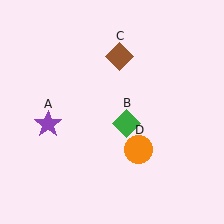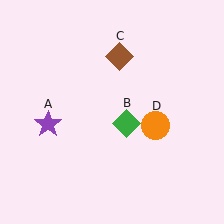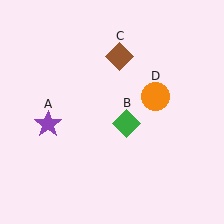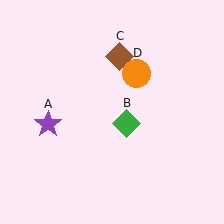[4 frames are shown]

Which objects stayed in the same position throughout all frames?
Purple star (object A) and green diamond (object B) and brown diamond (object C) remained stationary.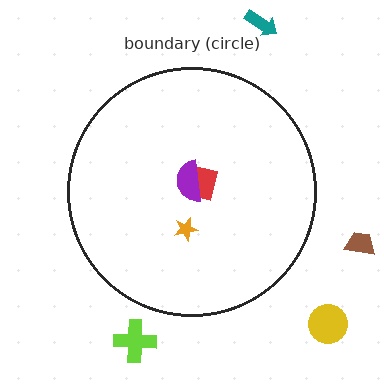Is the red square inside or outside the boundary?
Inside.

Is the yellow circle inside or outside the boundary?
Outside.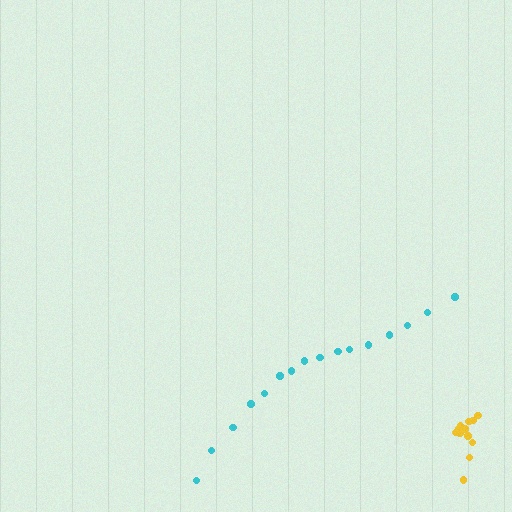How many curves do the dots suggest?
There are 2 distinct paths.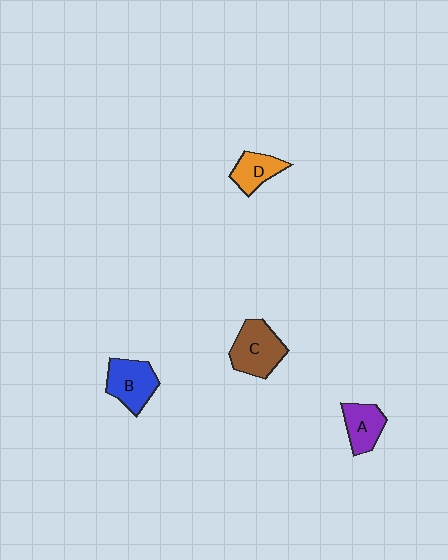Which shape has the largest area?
Shape C (brown).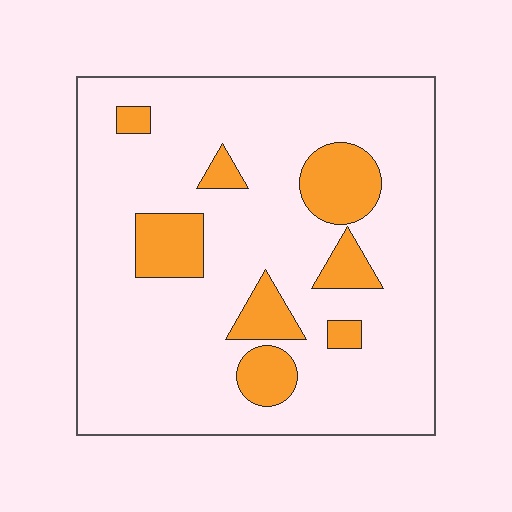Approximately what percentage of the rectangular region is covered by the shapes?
Approximately 15%.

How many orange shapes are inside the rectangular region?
8.